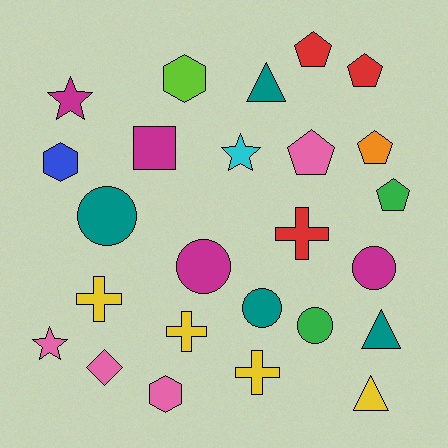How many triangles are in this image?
There are 3 triangles.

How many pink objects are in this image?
There are 4 pink objects.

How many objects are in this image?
There are 25 objects.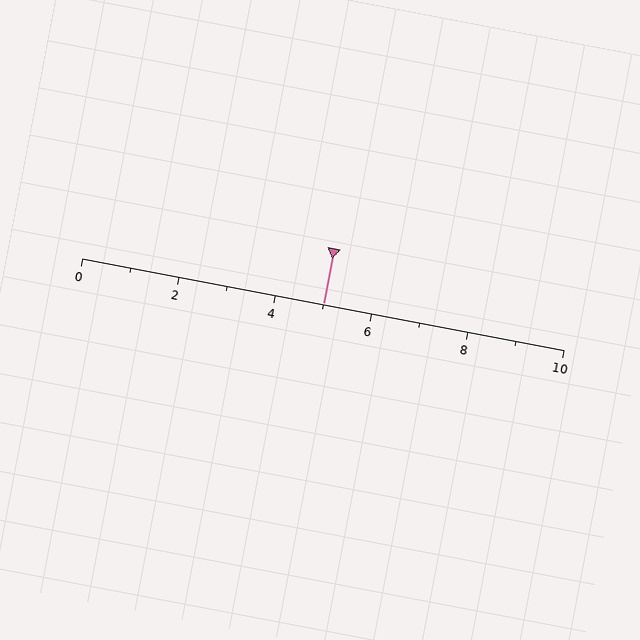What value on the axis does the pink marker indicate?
The marker indicates approximately 5.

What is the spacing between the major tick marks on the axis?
The major ticks are spaced 2 apart.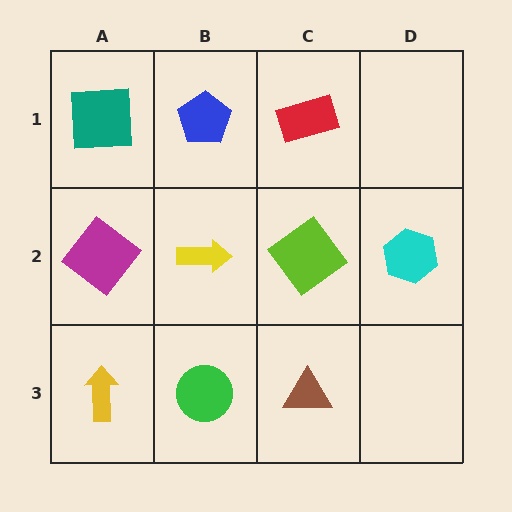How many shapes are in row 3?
3 shapes.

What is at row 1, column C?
A red rectangle.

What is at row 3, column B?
A green circle.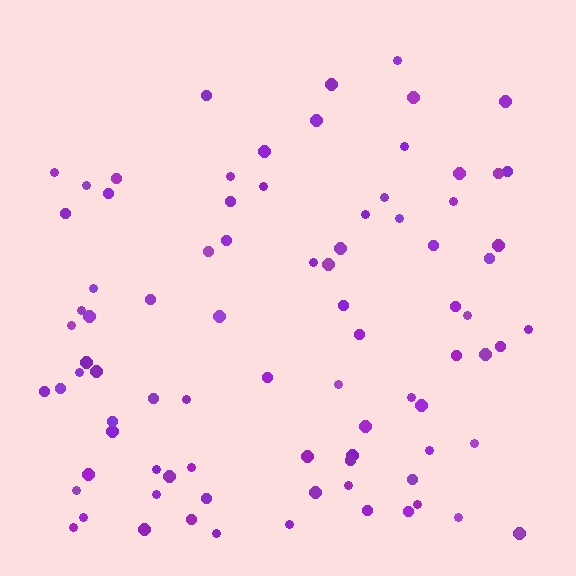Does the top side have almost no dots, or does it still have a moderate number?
Still a moderate number, just noticeably fewer than the bottom.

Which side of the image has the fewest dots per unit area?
The top.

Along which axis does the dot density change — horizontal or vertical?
Vertical.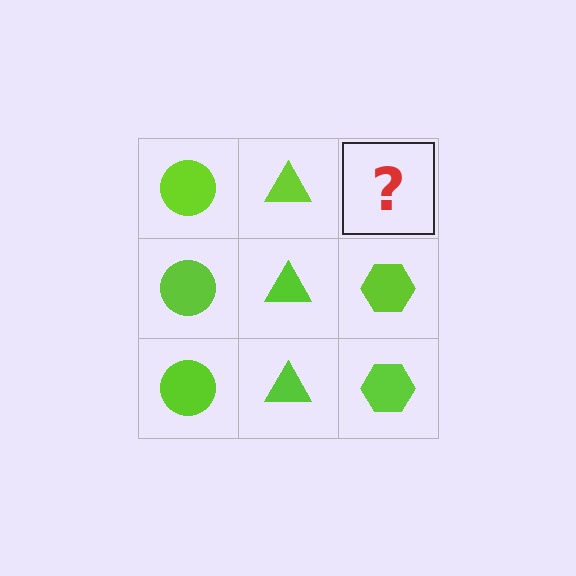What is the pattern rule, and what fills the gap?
The rule is that each column has a consistent shape. The gap should be filled with a lime hexagon.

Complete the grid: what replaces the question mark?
The question mark should be replaced with a lime hexagon.